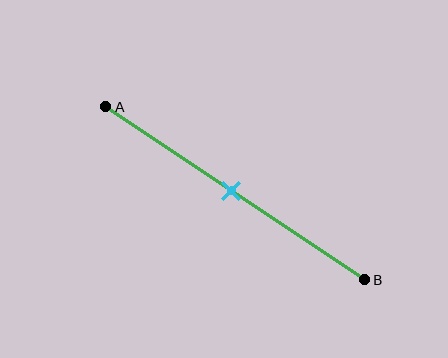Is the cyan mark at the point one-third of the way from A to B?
No, the mark is at about 50% from A, not at the 33% one-third point.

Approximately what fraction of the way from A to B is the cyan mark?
The cyan mark is approximately 50% of the way from A to B.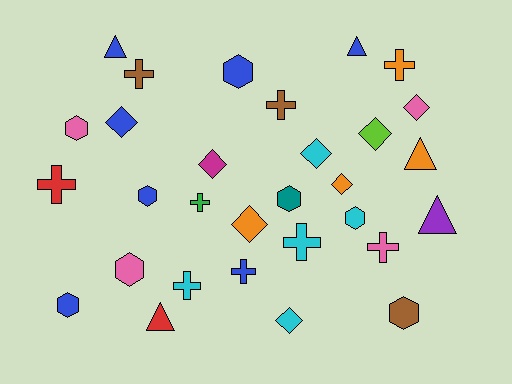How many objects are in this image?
There are 30 objects.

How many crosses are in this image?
There are 9 crosses.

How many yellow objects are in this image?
There are no yellow objects.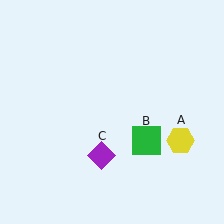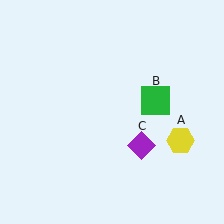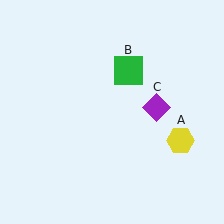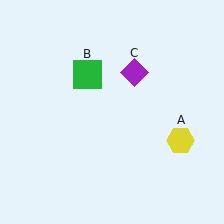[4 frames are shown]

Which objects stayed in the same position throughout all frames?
Yellow hexagon (object A) remained stationary.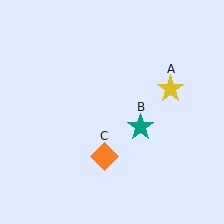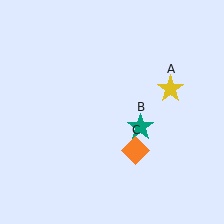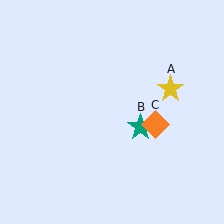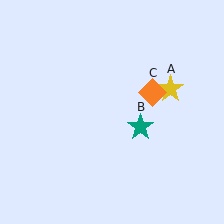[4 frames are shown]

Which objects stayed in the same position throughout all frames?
Yellow star (object A) and teal star (object B) remained stationary.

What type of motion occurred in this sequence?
The orange diamond (object C) rotated counterclockwise around the center of the scene.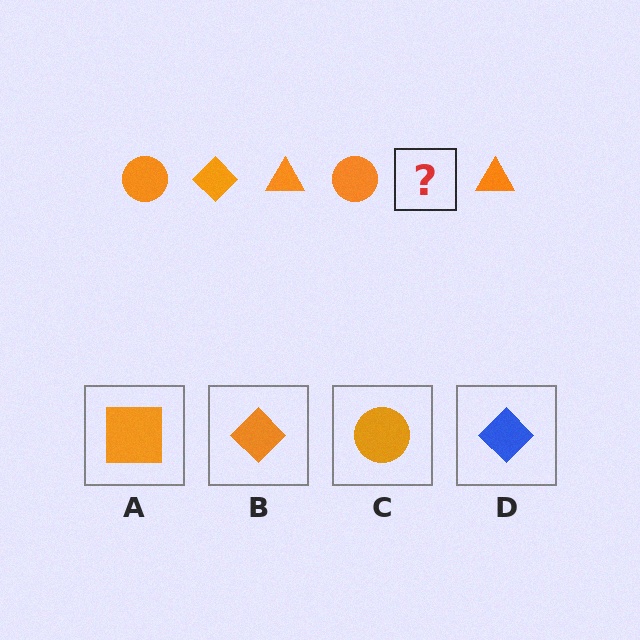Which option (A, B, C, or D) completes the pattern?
B.